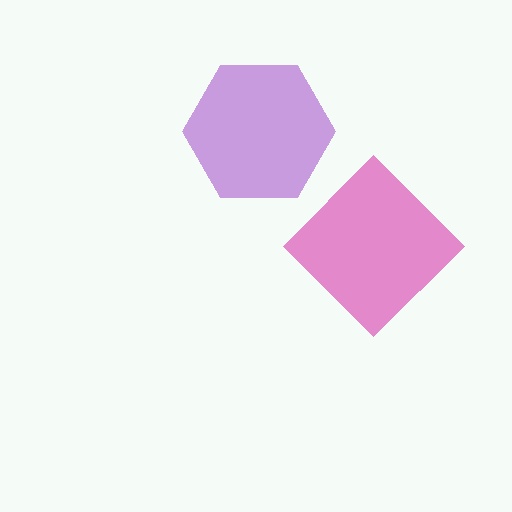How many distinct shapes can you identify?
There are 2 distinct shapes: a magenta diamond, a purple hexagon.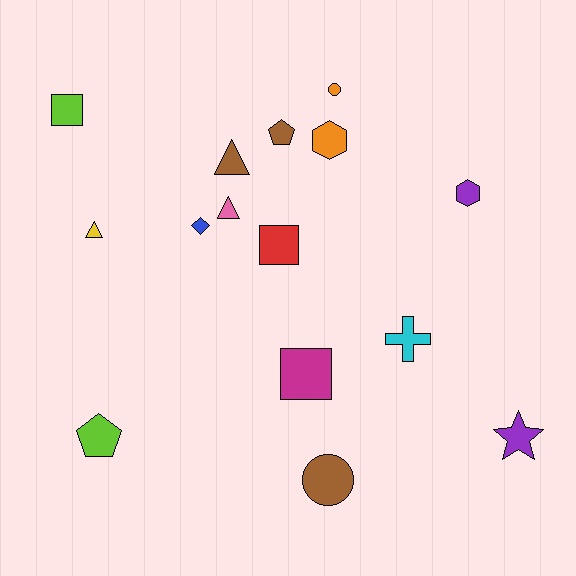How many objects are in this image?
There are 15 objects.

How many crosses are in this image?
There is 1 cross.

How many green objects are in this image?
There are no green objects.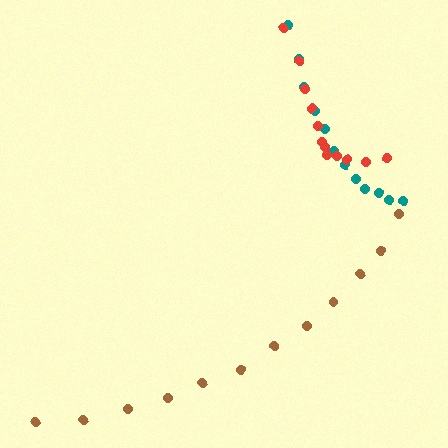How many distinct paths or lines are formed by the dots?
There are 3 distinct paths.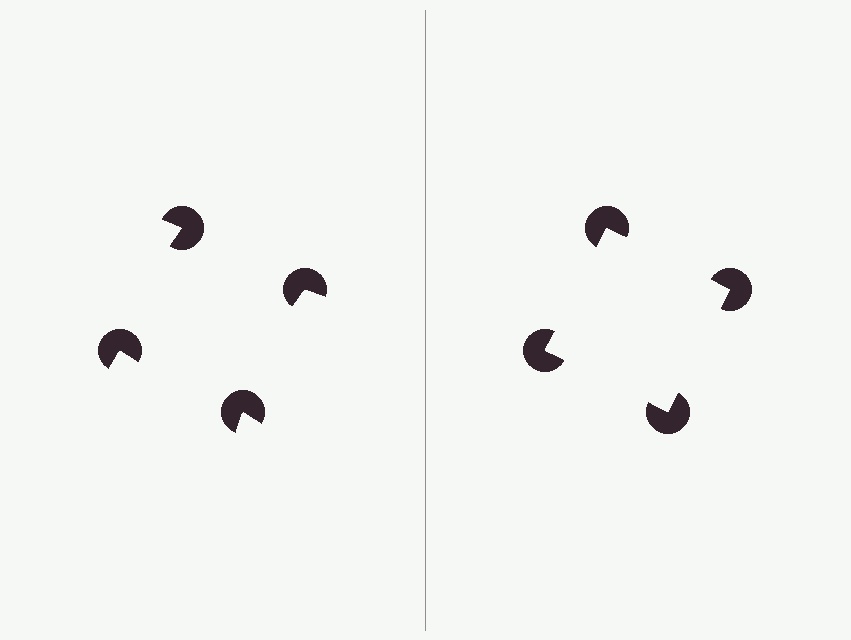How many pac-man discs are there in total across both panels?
8 — 4 on each side.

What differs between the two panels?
The pac-man discs are positioned identically on both sides; only the wedge orientations differ. On the right they align to a square; on the left they are misaligned.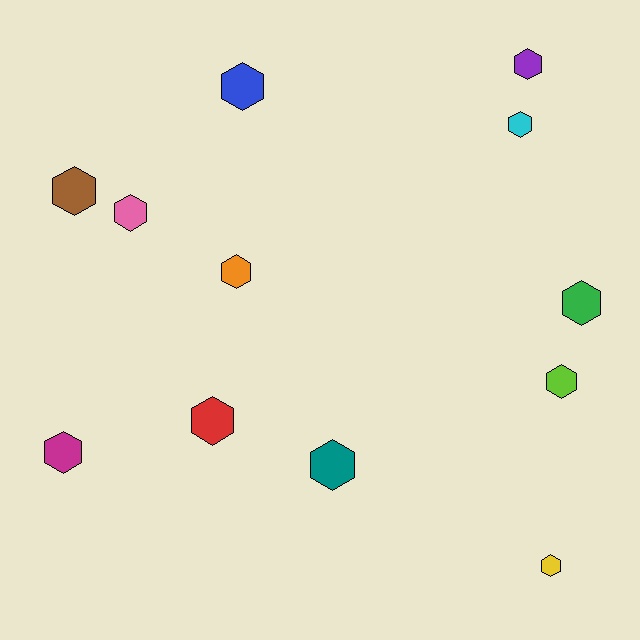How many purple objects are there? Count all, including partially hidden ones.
There is 1 purple object.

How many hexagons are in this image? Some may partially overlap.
There are 12 hexagons.